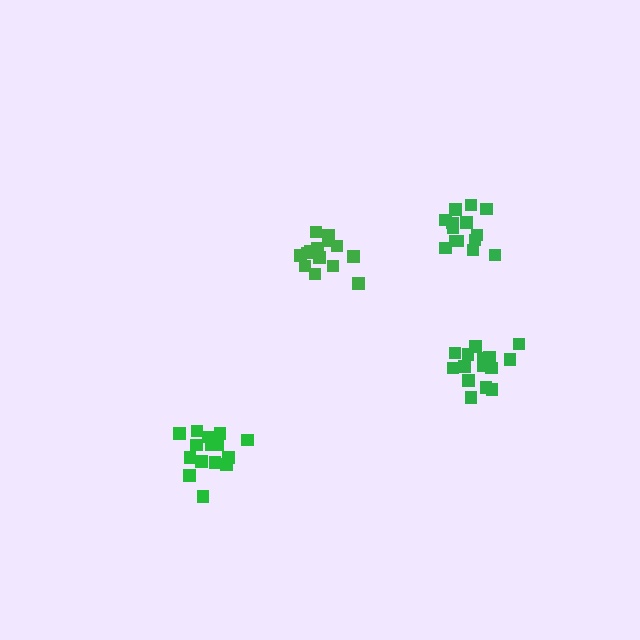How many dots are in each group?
Group 1: 15 dots, Group 2: 14 dots, Group 3: 16 dots, Group 4: 14 dots (59 total).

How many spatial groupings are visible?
There are 4 spatial groupings.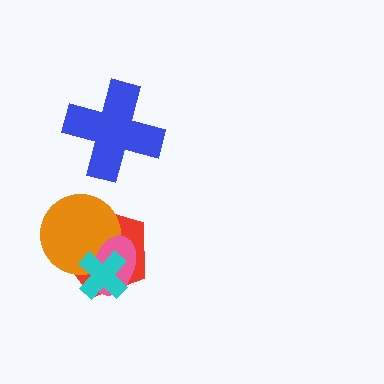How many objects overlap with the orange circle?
3 objects overlap with the orange circle.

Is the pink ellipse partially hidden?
Yes, it is partially covered by another shape.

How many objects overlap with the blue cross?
0 objects overlap with the blue cross.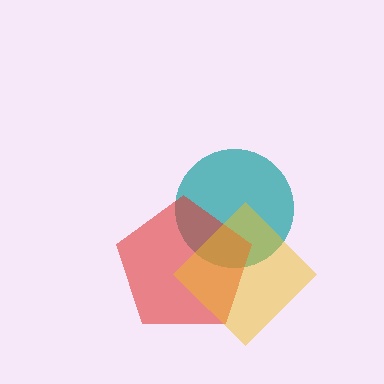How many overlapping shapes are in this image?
There are 3 overlapping shapes in the image.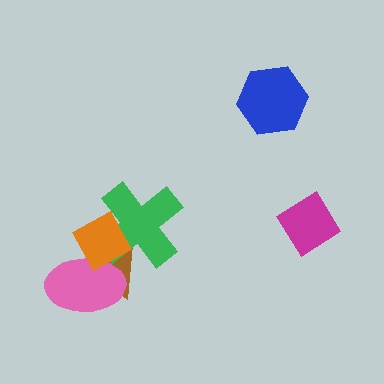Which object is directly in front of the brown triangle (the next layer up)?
The pink ellipse is directly in front of the brown triangle.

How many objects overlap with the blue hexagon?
0 objects overlap with the blue hexagon.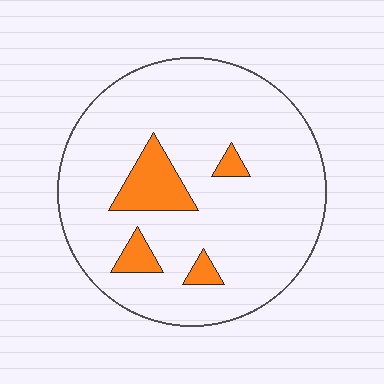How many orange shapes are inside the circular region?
4.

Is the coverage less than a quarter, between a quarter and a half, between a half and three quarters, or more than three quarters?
Less than a quarter.